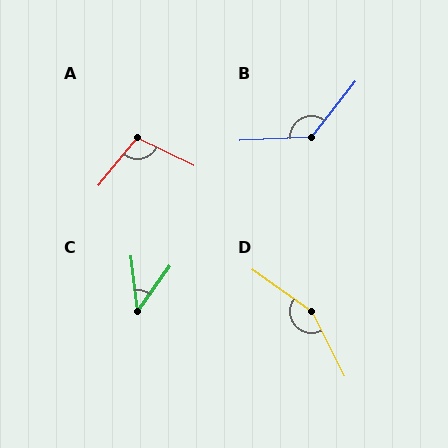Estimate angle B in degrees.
Approximately 131 degrees.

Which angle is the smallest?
C, at approximately 43 degrees.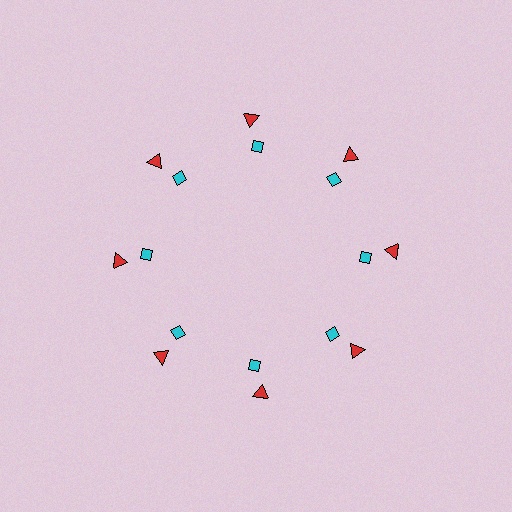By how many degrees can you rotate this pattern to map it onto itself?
The pattern maps onto itself every 45 degrees of rotation.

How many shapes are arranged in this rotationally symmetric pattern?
There are 16 shapes, arranged in 8 groups of 2.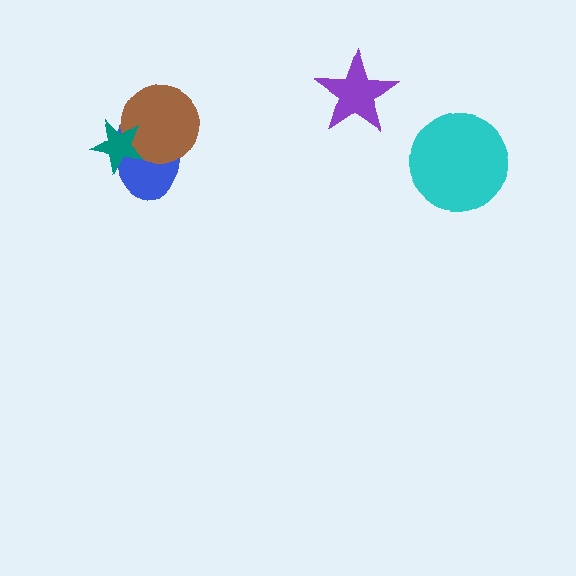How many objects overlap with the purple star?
0 objects overlap with the purple star.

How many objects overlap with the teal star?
2 objects overlap with the teal star.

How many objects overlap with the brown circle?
2 objects overlap with the brown circle.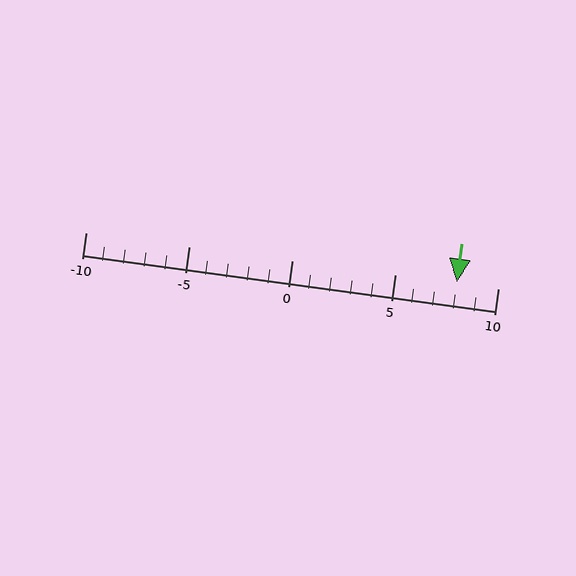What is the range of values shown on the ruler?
The ruler shows values from -10 to 10.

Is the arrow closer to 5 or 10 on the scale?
The arrow is closer to 10.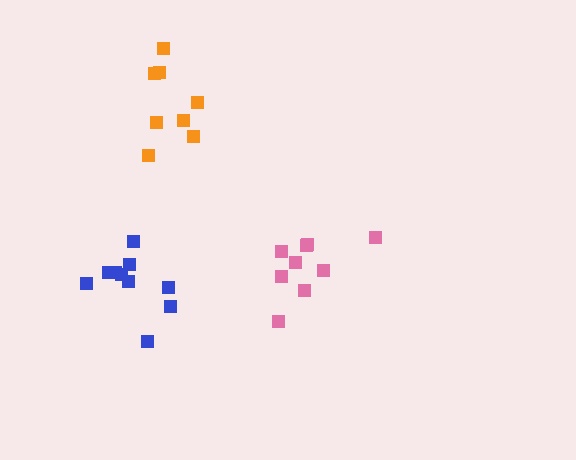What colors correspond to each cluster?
The clusters are colored: blue, orange, pink.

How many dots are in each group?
Group 1: 10 dots, Group 2: 8 dots, Group 3: 9 dots (27 total).